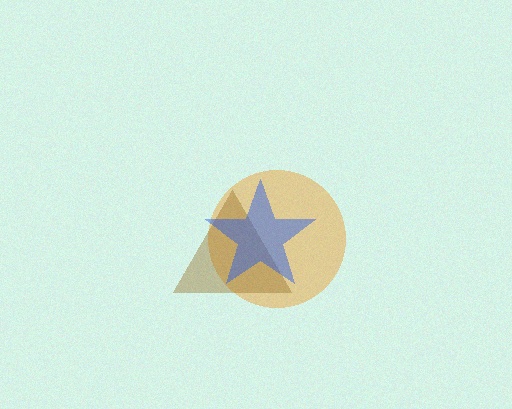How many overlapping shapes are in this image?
There are 3 overlapping shapes in the image.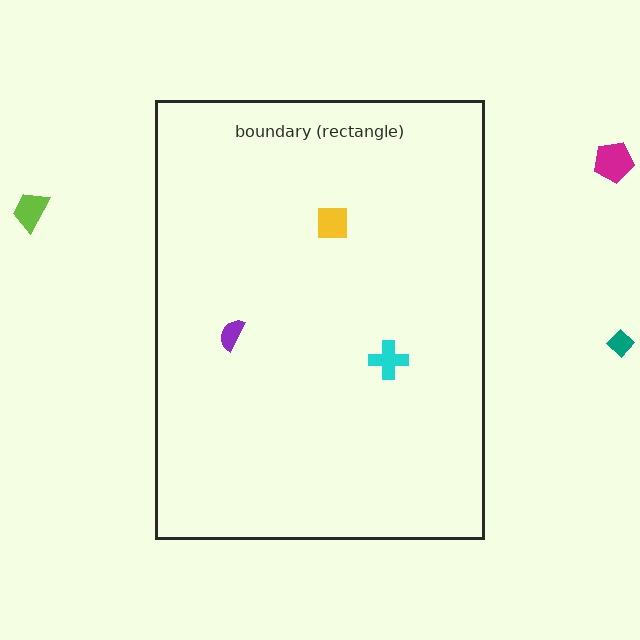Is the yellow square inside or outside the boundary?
Inside.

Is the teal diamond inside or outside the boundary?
Outside.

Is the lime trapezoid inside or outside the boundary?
Outside.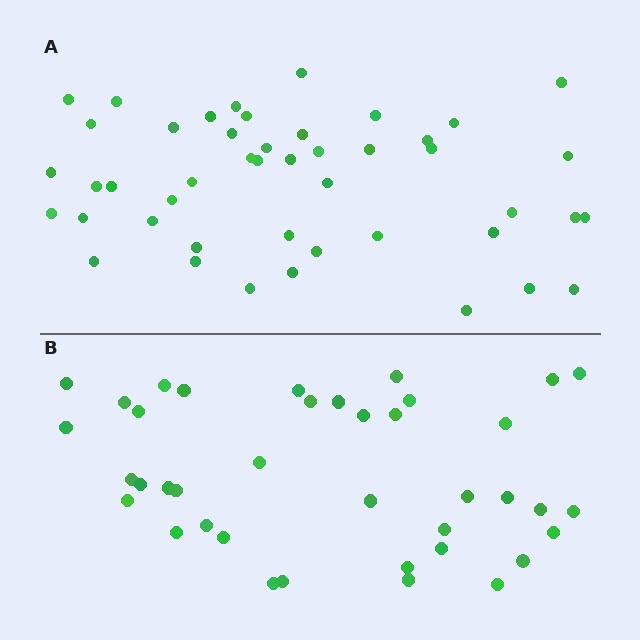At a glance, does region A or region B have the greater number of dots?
Region A (the top region) has more dots.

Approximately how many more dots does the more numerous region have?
Region A has roughly 8 or so more dots than region B.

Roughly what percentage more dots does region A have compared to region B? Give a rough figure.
About 20% more.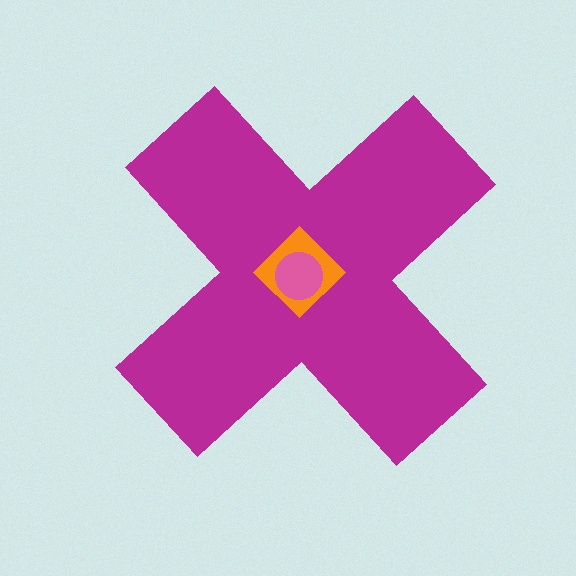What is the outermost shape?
The magenta cross.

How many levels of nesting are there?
3.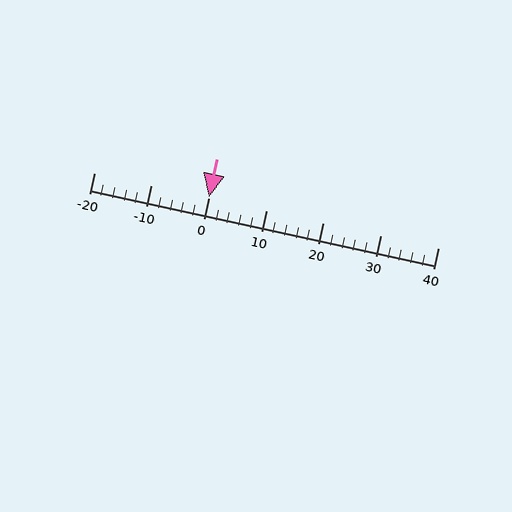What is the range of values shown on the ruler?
The ruler shows values from -20 to 40.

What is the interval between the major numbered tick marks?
The major tick marks are spaced 10 units apart.